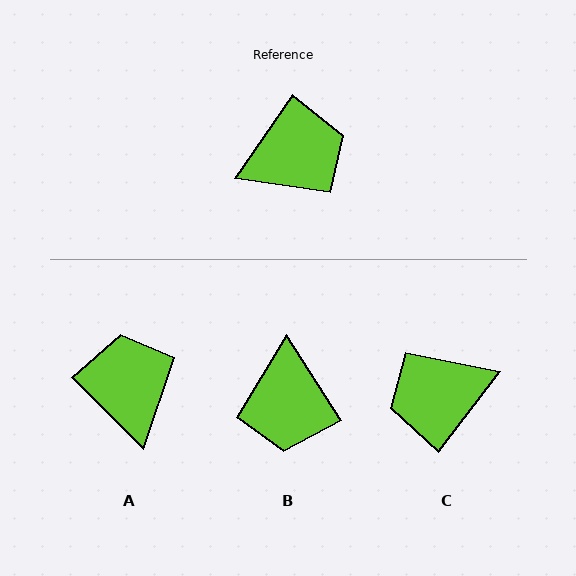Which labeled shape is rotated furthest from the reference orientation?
C, about 177 degrees away.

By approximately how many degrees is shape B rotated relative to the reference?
Approximately 113 degrees clockwise.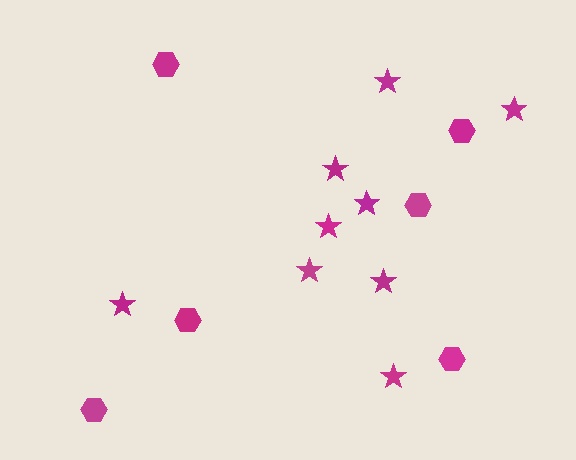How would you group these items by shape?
There are 2 groups: one group of hexagons (6) and one group of stars (9).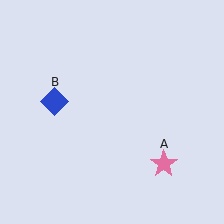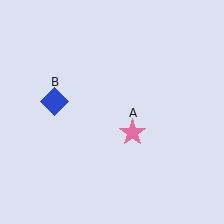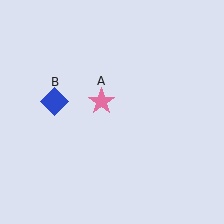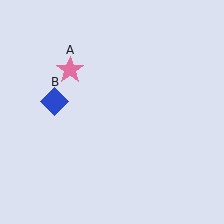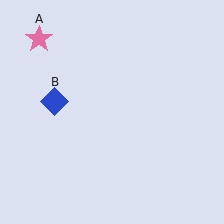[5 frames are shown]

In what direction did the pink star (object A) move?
The pink star (object A) moved up and to the left.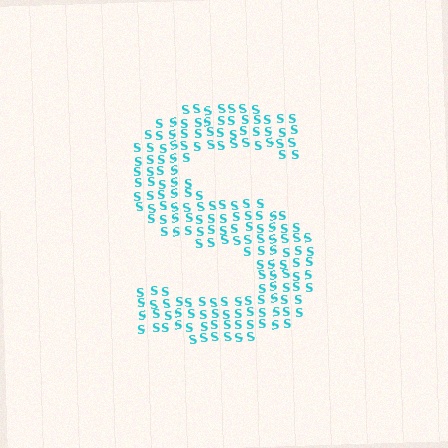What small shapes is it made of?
It is made of small letter S's.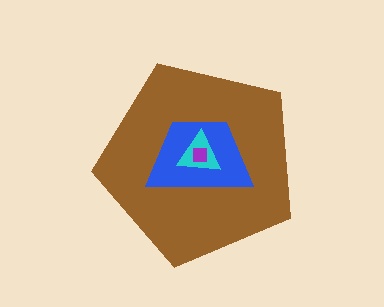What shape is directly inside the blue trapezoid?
The cyan triangle.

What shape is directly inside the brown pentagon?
The blue trapezoid.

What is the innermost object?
The purple square.